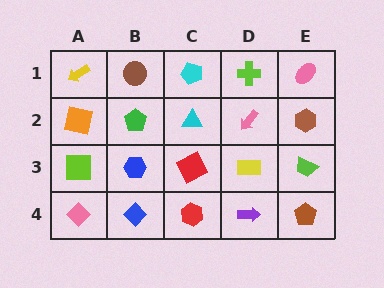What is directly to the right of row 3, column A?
A blue hexagon.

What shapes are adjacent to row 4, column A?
A lime square (row 3, column A), a blue diamond (row 4, column B).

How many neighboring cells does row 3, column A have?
3.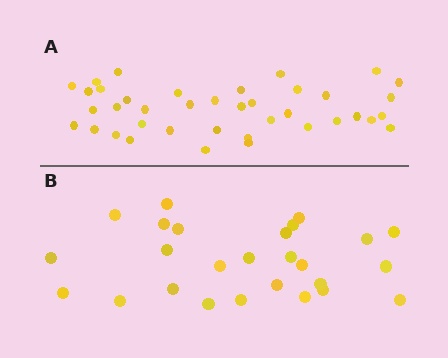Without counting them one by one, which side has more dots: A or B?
Region A (the top region) has more dots.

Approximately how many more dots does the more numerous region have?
Region A has approximately 15 more dots than region B.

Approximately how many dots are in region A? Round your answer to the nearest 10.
About 40 dots. (The exact count is 39, which rounds to 40.)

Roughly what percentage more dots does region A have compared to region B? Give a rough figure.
About 50% more.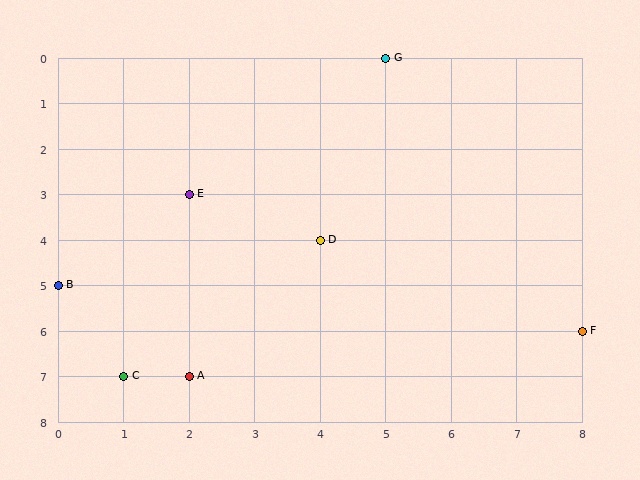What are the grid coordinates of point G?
Point G is at grid coordinates (5, 0).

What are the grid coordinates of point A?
Point A is at grid coordinates (2, 7).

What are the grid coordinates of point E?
Point E is at grid coordinates (2, 3).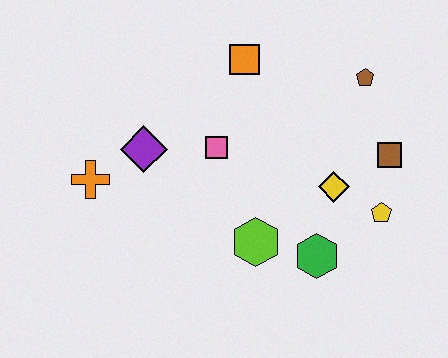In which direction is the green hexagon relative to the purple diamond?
The green hexagon is to the right of the purple diamond.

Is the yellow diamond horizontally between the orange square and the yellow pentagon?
Yes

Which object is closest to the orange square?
The pink square is closest to the orange square.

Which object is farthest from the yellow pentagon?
The orange cross is farthest from the yellow pentagon.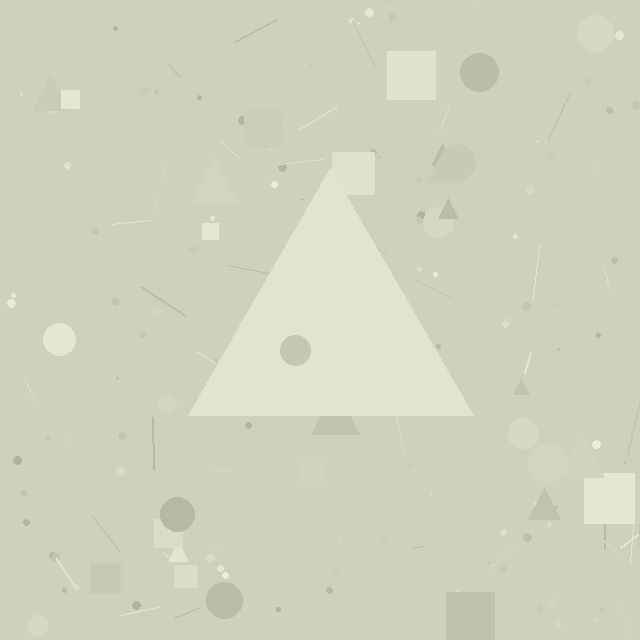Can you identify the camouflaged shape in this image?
The camouflaged shape is a triangle.